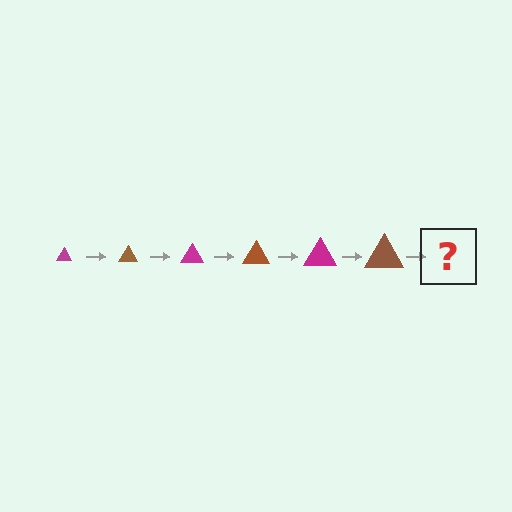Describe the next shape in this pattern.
It should be a magenta triangle, larger than the previous one.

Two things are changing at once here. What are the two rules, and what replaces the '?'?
The two rules are that the triangle grows larger each step and the color cycles through magenta and brown. The '?' should be a magenta triangle, larger than the previous one.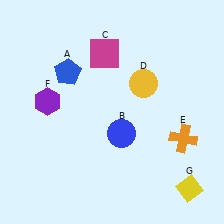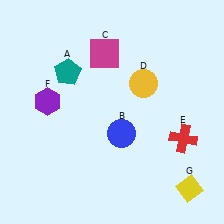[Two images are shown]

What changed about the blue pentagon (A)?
In Image 1, A is blue. In Image 2, it changed to teal.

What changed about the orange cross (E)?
In Image 1, E is orange. In Image 2, it changed to red.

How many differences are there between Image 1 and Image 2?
There are 2 differences between the two images.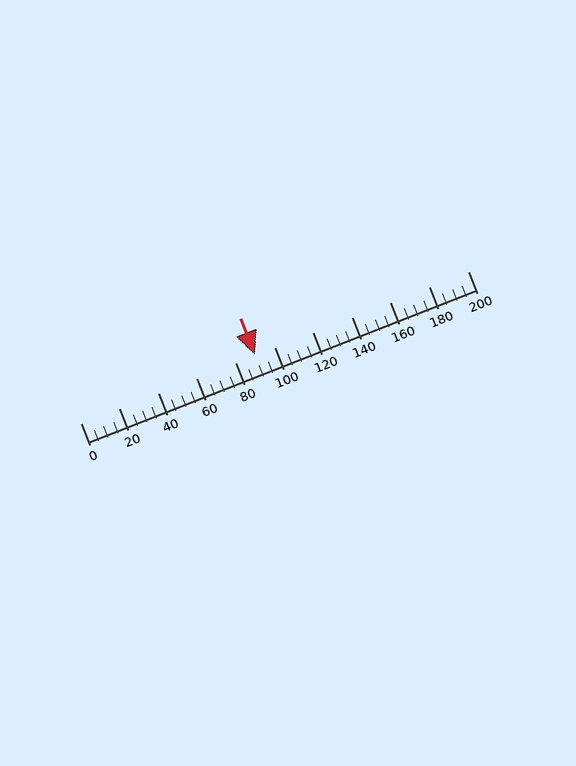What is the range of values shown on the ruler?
The ruler shows values from 0 to 200.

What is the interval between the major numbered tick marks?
The major tick marks are spaced 20 units apart.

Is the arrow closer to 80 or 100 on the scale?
The arrow is closer to 100.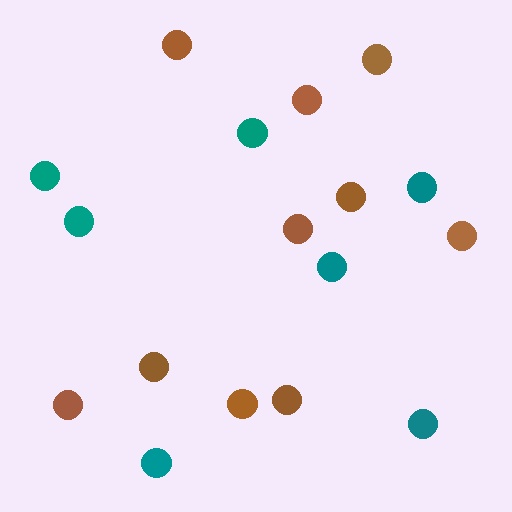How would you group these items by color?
There are 2 groups: one group of brown circles (10) and one group of teal circles (7).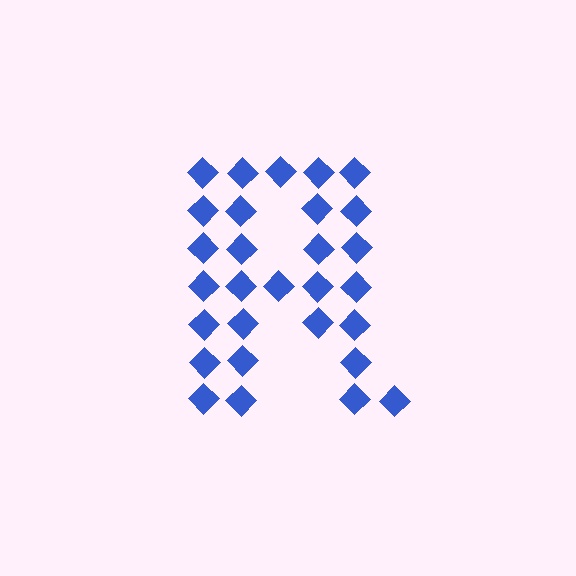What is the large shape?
The large shape is the letter R.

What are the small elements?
The small elements are diamonds.